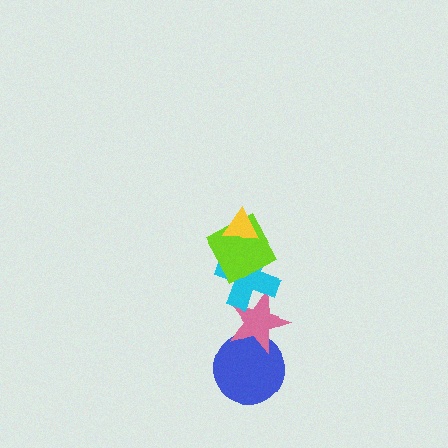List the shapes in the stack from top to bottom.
From top to bottom: the yellow triangle, the lime square, the cyan cross, the pink star, the blue circle.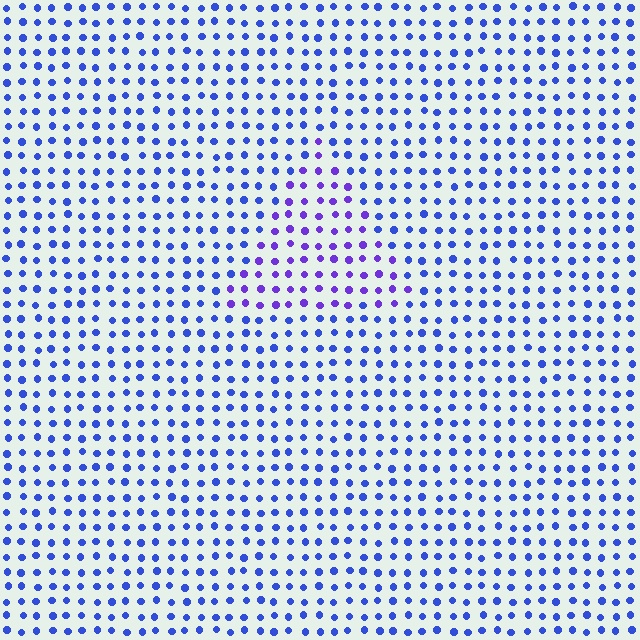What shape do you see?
I see a triangle.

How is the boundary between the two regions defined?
The boundary is defined purely by a slight shift in hue (about 33 degrees). Spacing, size, and orientation are identical on both sides.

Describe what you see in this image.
The image is filled with small blue elements in a uniform arrangement. A triangle-shaped region is visible where the elements are tinted to a slightly different hue, forming a subtle color boundary.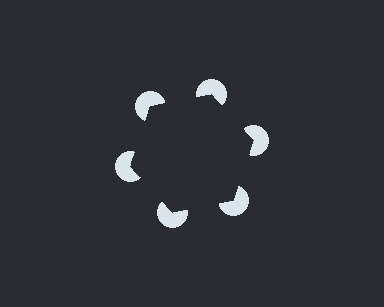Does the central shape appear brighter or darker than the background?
It typically appears slightly darker than the background, even though no actual brightness change is drawn.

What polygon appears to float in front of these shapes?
An illusory hexagon — its edges are inferred from the aligned wedge cuts in the pac-man discs, not physically drawn.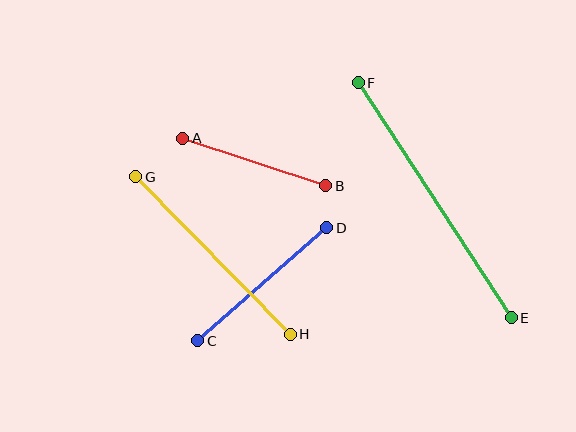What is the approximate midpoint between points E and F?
The midpoint is at approximately (435, 200) pixels.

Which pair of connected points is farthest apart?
Points E and F are farthest apart.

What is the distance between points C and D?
The distance is approximately 172 pixels.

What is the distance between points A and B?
The distance is approximately 151 pixels.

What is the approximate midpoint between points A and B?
The midpoint is at approximately (254, 162) pixels.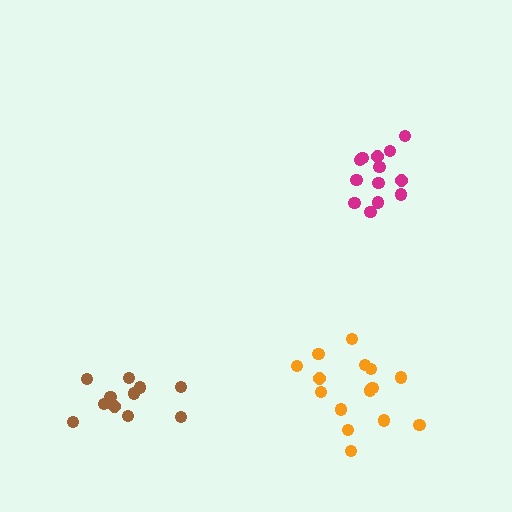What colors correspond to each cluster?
The clusters are colored: brown, magenta, orange.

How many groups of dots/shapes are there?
There are 3 groups.